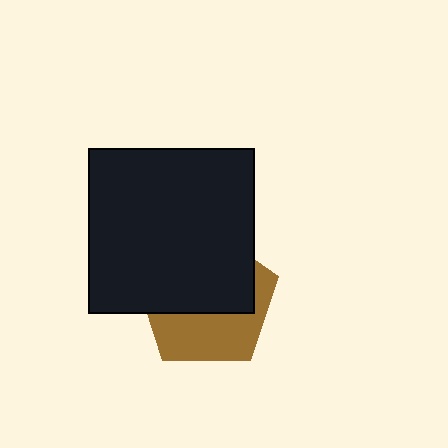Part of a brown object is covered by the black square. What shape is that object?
It is a pentagon.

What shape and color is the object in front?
The object in front is a black square.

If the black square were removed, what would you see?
You would see the complete brown pentagon.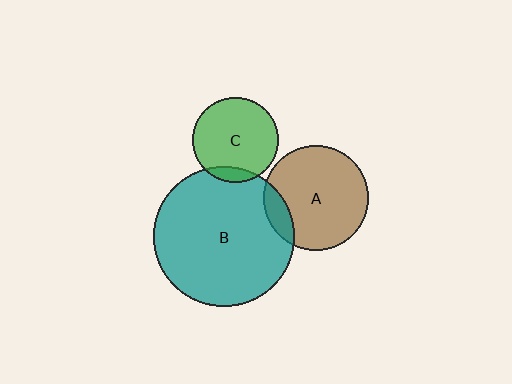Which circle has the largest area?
Circle B (teal).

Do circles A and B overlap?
Yes.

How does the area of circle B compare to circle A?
Approximately 1.8 times.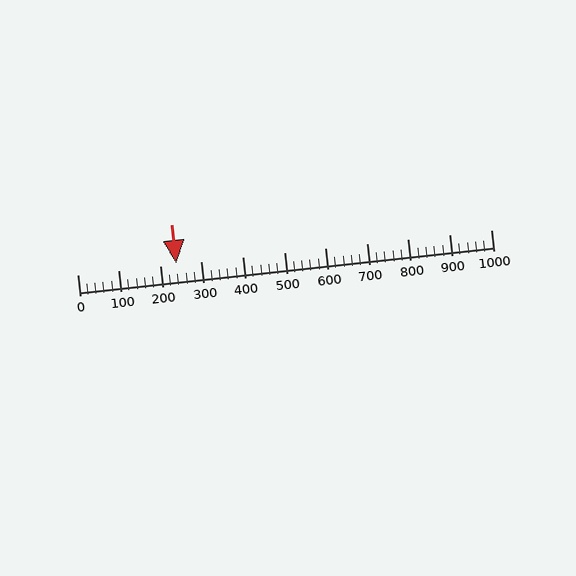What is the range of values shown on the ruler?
The ruler shows values from 0 to 1000.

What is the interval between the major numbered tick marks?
The major tick marks are spaced 100 units apart.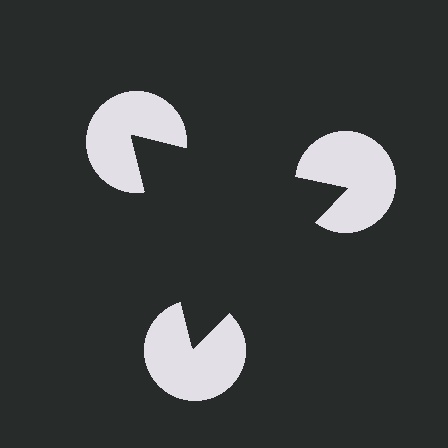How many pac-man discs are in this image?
There are 3 — one at each vertex of the illusory triangle.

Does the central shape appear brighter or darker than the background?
It typically appears slightly darker than the background, even though no actual brightness change is drawn.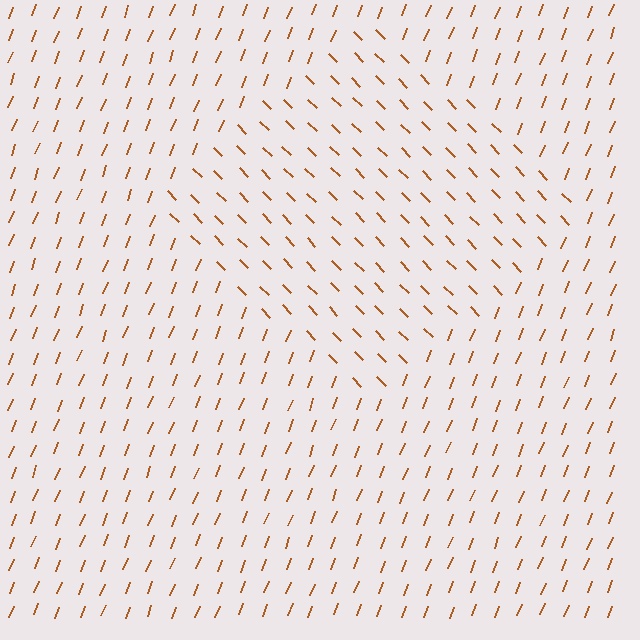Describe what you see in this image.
The image is filled with small brown line segments. A diamond region in the image has lines oriented differently from the surrounding lines, creating a visible texture boundary.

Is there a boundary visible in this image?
Yes, there is a texture boundary formed by a change in line orientation.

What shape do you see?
I see a diamond.